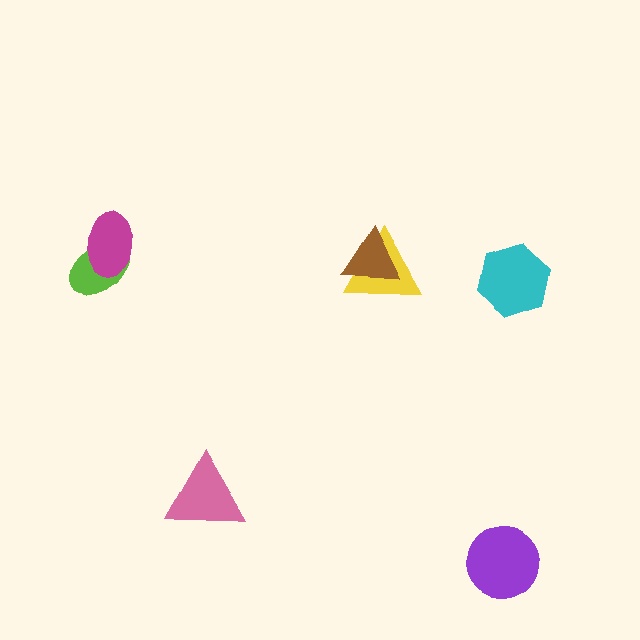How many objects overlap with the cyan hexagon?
0 objects overlap with the cyan hexagon.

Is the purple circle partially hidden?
No, no other shape covers it.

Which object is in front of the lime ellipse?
The magenta ellipse is in front of the lime ellipse.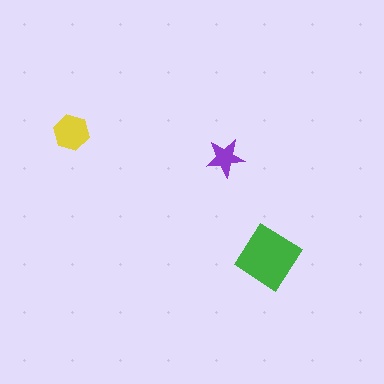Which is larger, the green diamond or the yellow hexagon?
The green diamond.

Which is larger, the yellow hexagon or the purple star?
The yellow hexagon.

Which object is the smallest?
The purple star.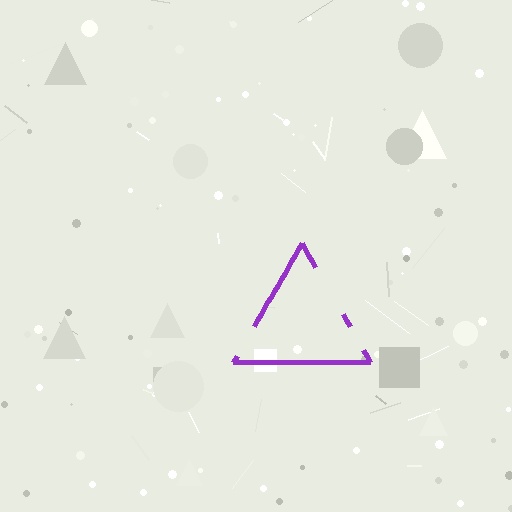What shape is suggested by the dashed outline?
The dashed outline suggests a triangle.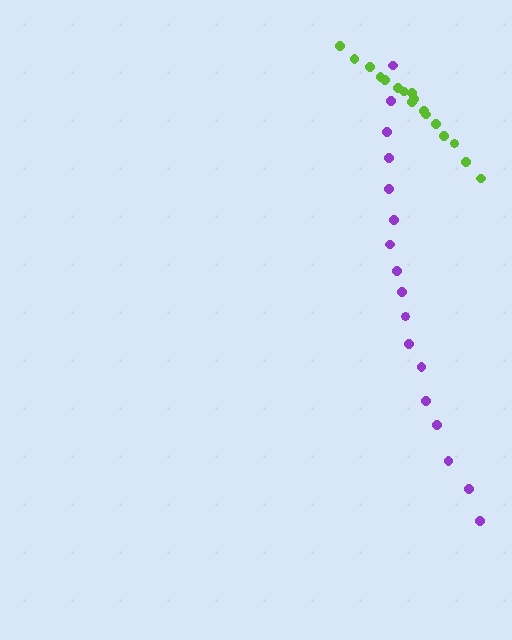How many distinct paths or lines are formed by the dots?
There are 2 distinct paths.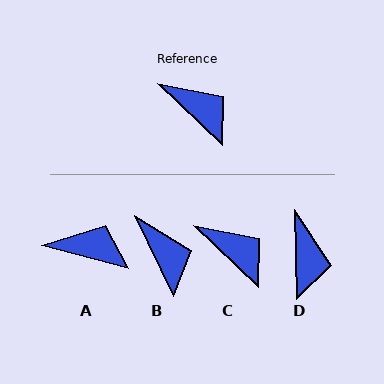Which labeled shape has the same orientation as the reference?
C.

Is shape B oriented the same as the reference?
No, it is off by about 20 degrees.